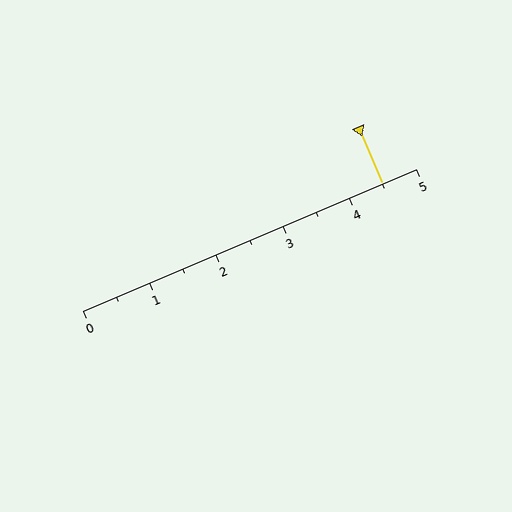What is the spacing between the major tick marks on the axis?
The major ticks are spaced 1 apart.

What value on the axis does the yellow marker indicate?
The marker indicates approximately 4.5.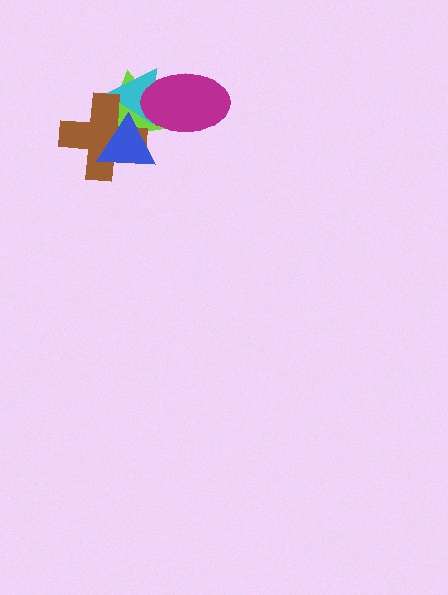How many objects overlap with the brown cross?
3 objects overlap with the brown cross.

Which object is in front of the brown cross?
The blue triangle is in front of the brown cross.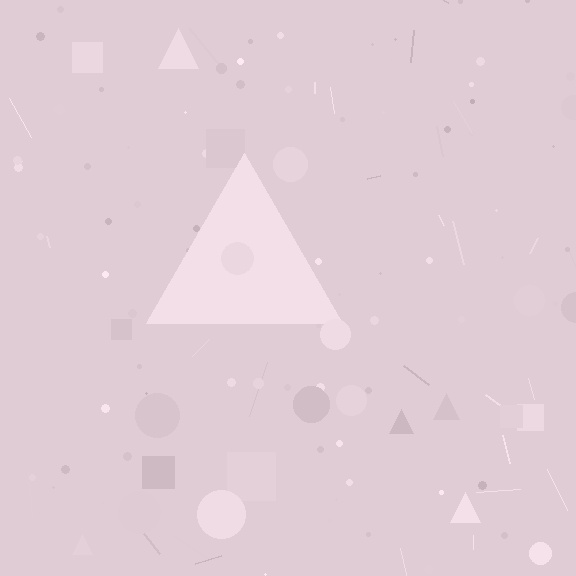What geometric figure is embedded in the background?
A triangle is embedded in the background.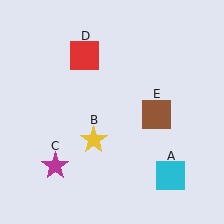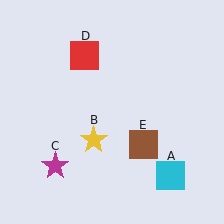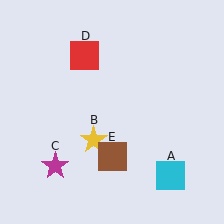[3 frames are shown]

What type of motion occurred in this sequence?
The brown square (object E) rotated clockwise around the center of the scene.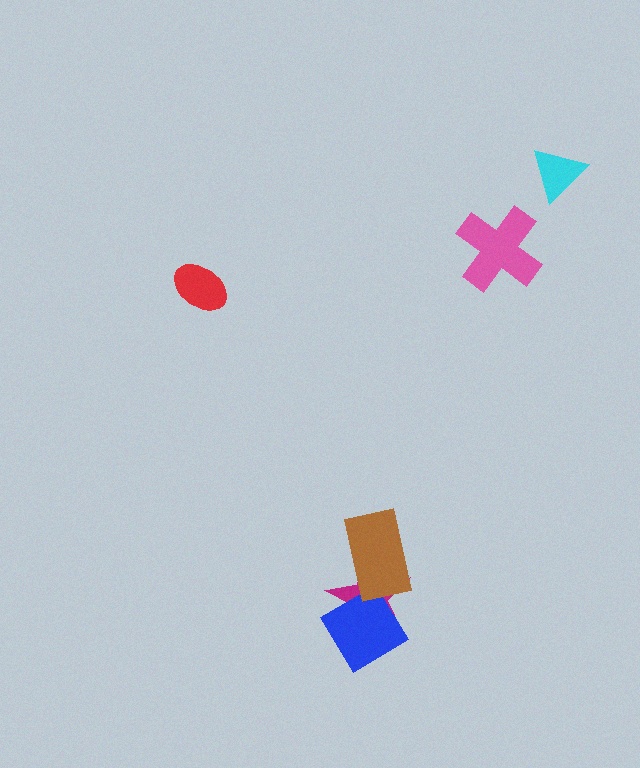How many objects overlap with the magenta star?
2 objects overlap with the magenta star.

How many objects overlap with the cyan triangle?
0 objects overlap with the cyan triangle.